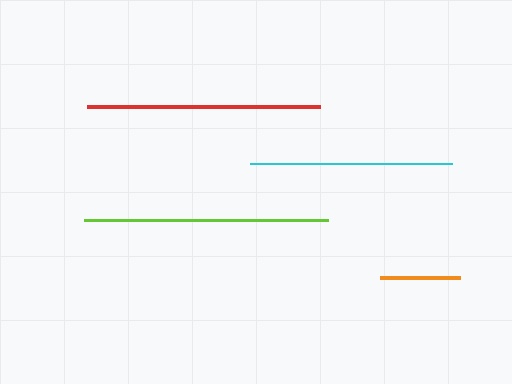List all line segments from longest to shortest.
From longest to shortest: lime, red, cyan, orange.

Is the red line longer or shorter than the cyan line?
The red line is longer than the cyan line.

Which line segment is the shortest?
The orange line is the shortest at approximately 80 pixels.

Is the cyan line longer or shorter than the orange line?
The cyan line is longer than the orange line.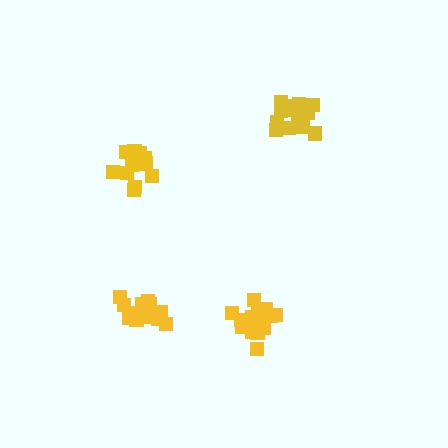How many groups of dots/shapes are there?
There are 4 groups.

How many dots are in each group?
Group 1: 13 dots, Group 2: 12 dots, Group 3: 15 dots, Group 4: 12 dots (52 total).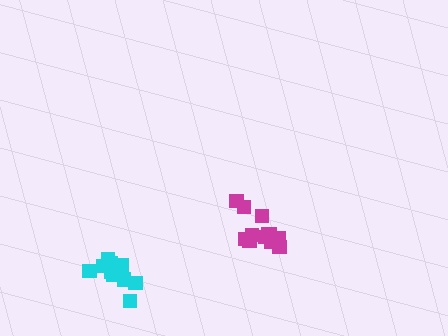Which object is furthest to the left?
The cyan cluster is leftmost.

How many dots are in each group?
Group 1: 12 dots, Group 2: 10 dots (22 total).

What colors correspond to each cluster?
The clusters are colored: magenta, cyan.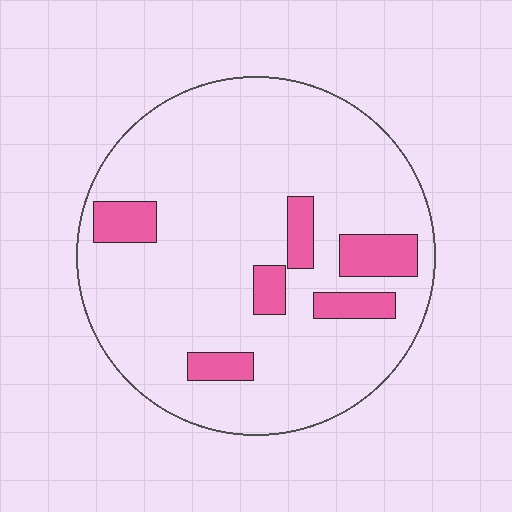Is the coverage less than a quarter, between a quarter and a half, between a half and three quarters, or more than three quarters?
Less than a quarter.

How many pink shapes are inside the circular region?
6.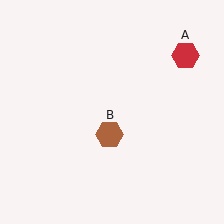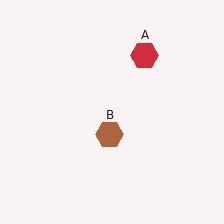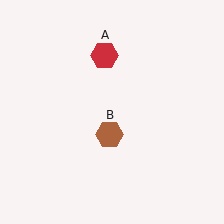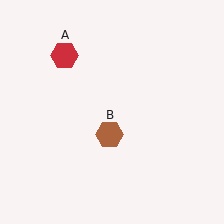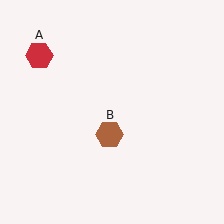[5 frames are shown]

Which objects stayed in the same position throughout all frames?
Brown hexagon (object B) remained stationary.